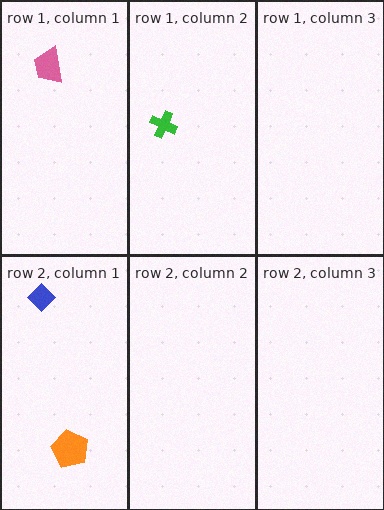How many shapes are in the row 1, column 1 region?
1.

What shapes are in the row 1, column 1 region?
The pink trapezoid.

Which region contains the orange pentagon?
The row 2, column 1 region.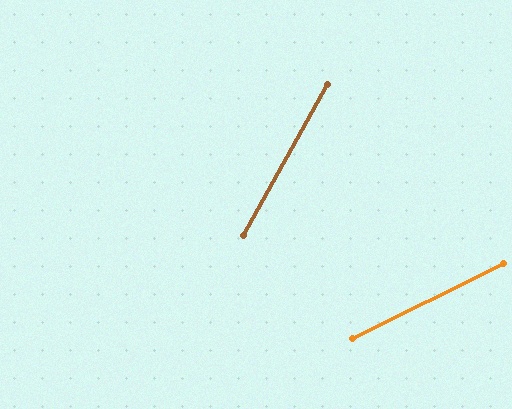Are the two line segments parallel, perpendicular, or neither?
Neither parallel nor perpendicular — they differ by about 34°.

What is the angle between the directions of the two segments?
Approximately 34 degrees.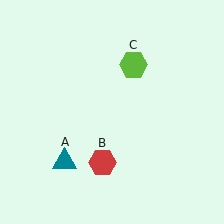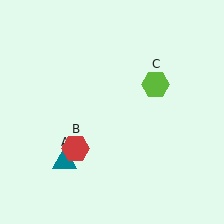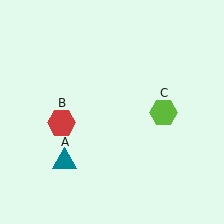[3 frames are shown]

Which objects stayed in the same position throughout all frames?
Teal triangle (object A) remained stationary.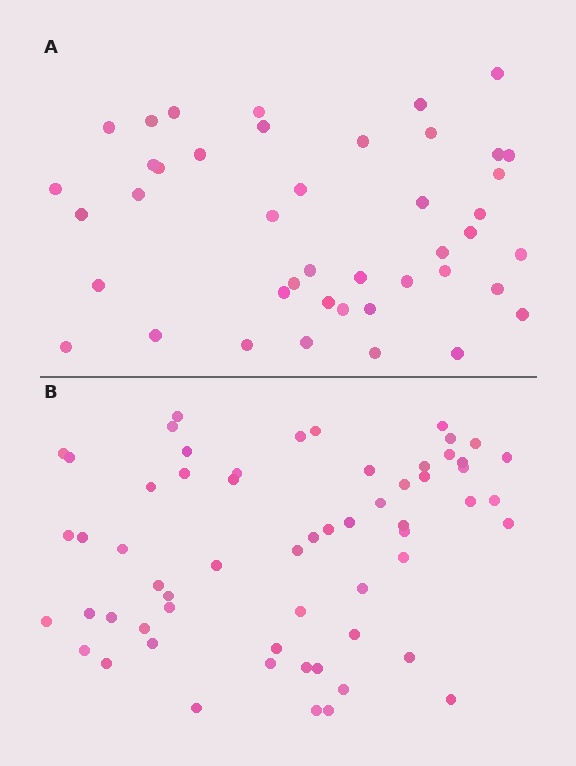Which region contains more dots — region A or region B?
Region B (the bottom region) has more dots.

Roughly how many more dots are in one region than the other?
Region B has approximately 15 more dots than region A.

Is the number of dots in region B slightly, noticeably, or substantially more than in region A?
Region B has noticeably more, but not dramatically so. The ratio is roughly 1.4 to 1.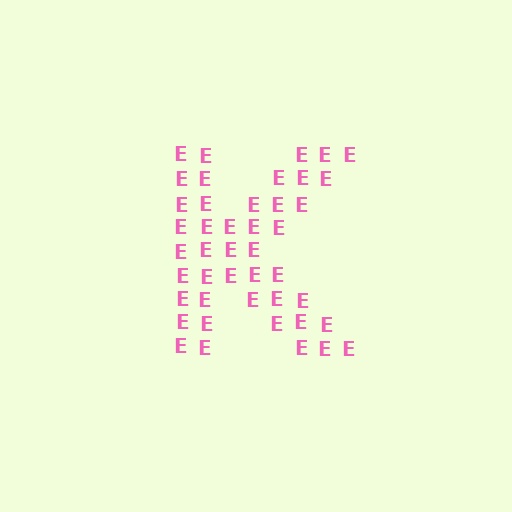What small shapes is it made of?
It is made of small letter E's.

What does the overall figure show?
The overall figure shows the letter K.